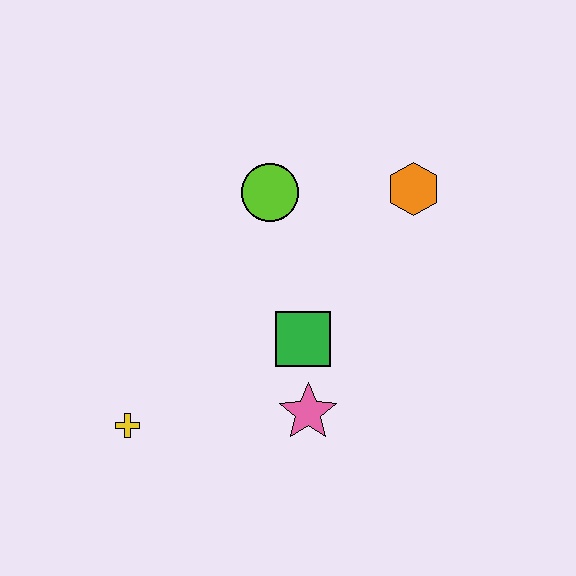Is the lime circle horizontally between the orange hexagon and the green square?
No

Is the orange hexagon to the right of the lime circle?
Yes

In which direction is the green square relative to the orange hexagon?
The green square is below the orange hexagon.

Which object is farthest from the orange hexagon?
The yellow cross is farthest from the orange hexagon.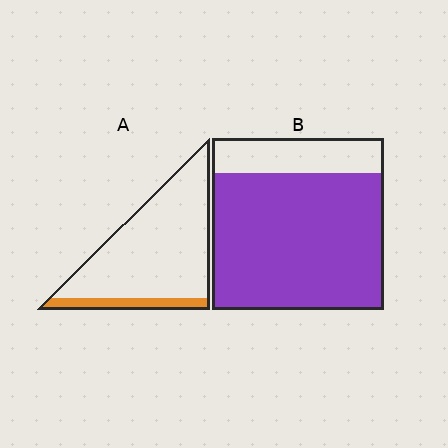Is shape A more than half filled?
No.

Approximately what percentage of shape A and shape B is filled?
A is approximately 15% and B is approximately 80%.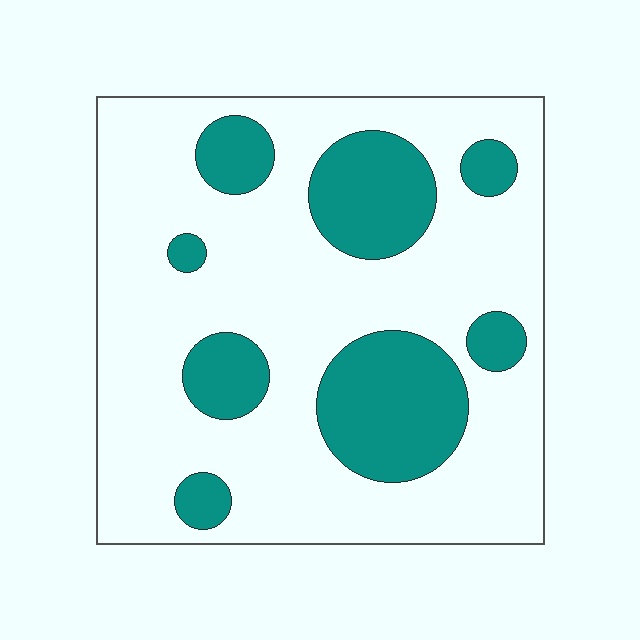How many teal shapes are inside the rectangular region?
8.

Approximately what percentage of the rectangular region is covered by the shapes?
Approximately 25%.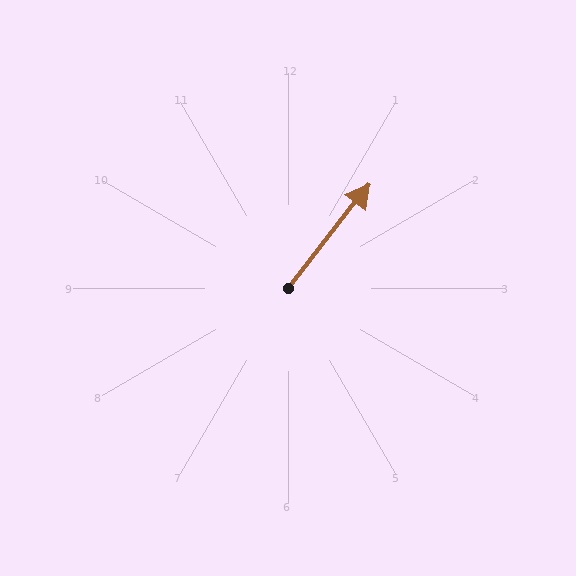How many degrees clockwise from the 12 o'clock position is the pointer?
Approximately 38 degrees.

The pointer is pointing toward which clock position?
Roughly 1 o'clock.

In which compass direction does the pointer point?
Northeast.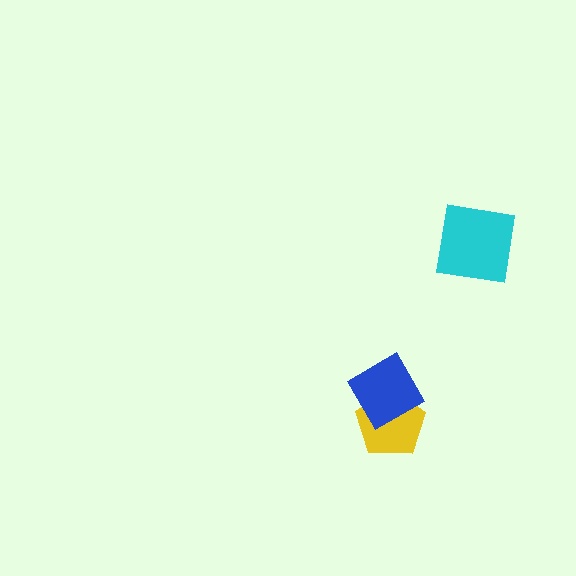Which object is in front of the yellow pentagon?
The blue diamond is in front of the yellow pentagon.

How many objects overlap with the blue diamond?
1 object overlaps with the blue diamond.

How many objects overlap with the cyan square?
0 objects overlap with the cyan square.